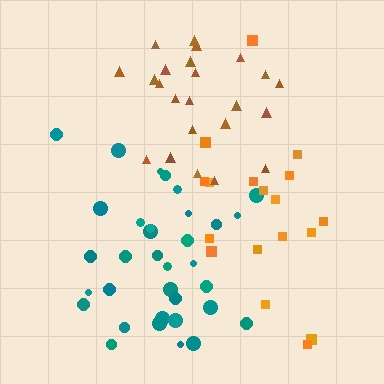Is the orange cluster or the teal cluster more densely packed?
Teal.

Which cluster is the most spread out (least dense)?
Orange.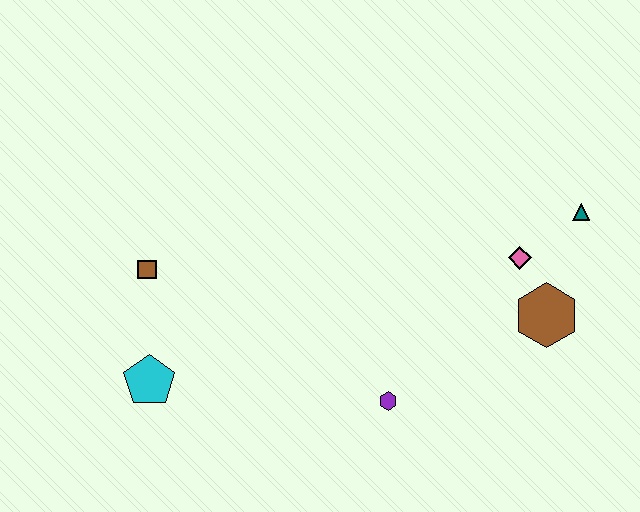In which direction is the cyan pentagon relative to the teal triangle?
The cyan pentagon is to the left of the teal triangle.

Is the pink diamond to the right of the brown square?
Yes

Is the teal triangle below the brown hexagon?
No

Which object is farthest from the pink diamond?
The cyan pentagon is farthest from the pink diamond.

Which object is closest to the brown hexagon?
The pink diamond is closest to the brown hexagon.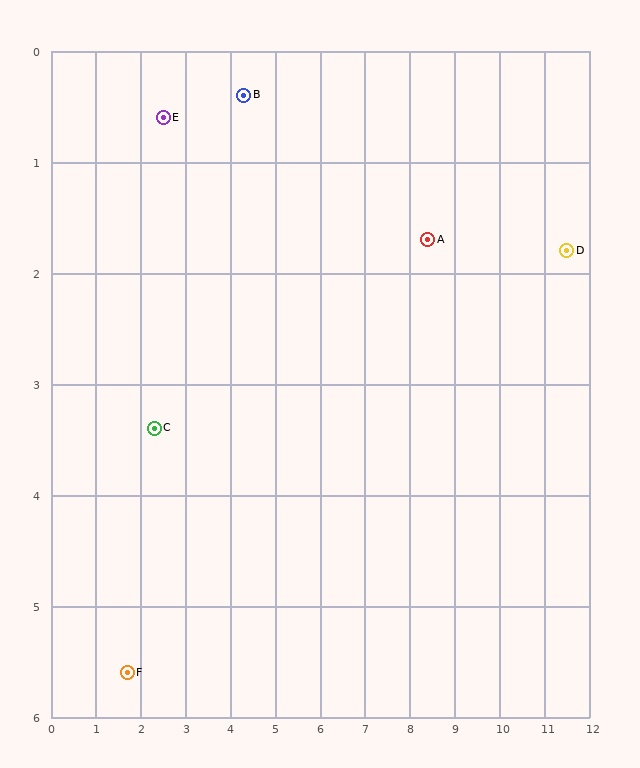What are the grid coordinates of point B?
Point B is at approximately (4.3, 0.4).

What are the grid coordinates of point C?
Point C is at approximately (2.3, 3.4).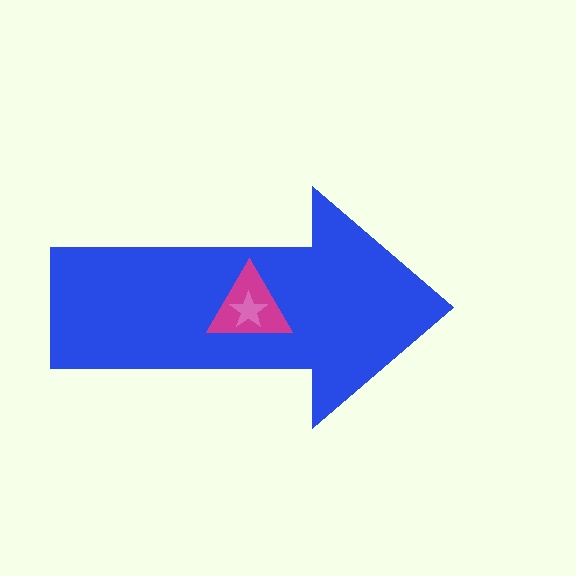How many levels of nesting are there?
3.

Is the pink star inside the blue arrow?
Yes.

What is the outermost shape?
The blue arrow.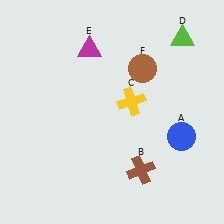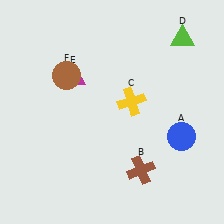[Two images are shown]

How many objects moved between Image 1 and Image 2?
2 objects moved between the two images.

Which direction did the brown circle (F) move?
The brown circle (F) moved left.